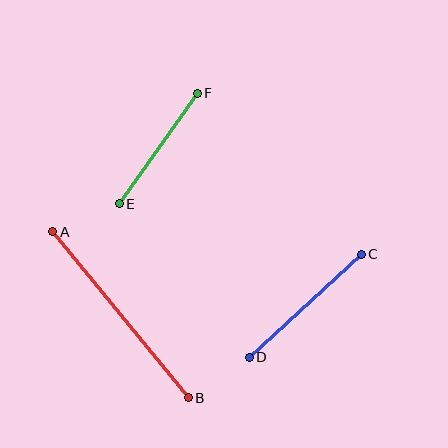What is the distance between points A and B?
The distance is approximately 215 pixels.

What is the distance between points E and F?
The distance is approximately 135 pixels.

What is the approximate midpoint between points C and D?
The midpoint is at approximately (305, 306) pixels.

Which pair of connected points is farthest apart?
Points A and B are farthest apart.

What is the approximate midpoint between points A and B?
The midpoint is at approximately (121, 315) pixels.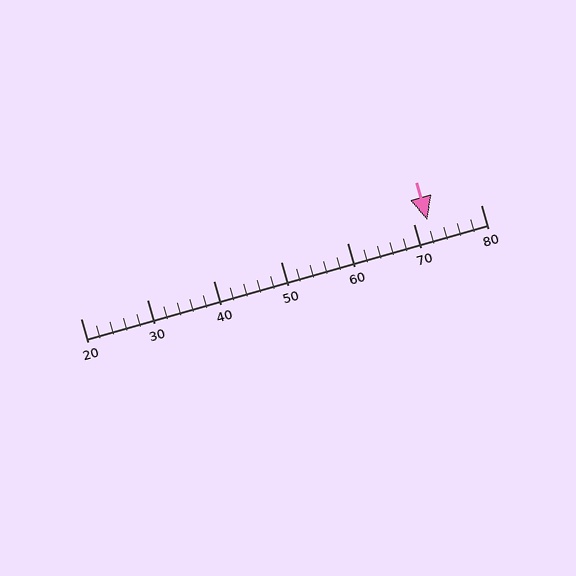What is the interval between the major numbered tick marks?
The major tick marks are spaced 10 units apart.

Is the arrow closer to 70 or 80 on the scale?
The arrow is closer to 70.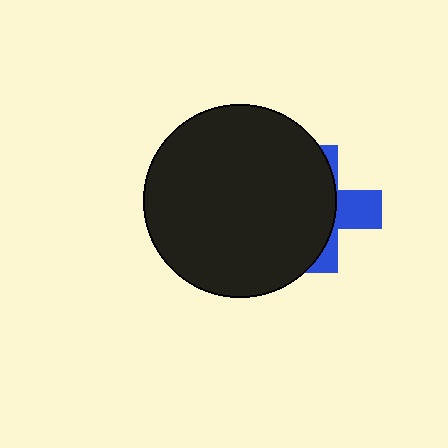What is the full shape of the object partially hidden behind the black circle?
The partially hidden object is a blue cross.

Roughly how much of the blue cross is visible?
A small part of it is visible (roughly 34%).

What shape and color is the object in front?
The object in front is a black circle.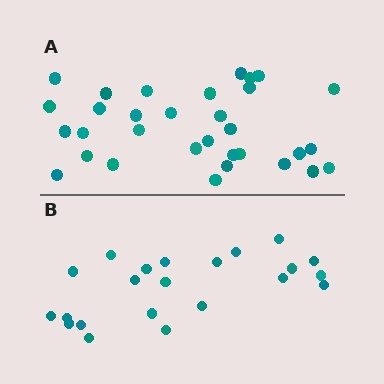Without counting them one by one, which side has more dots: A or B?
Region A (the top region) has more dots.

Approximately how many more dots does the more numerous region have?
Region A has roughly 10 or so more dots than region B.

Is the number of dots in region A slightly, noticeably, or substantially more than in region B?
Region A has substantially more. The ratio is roughly 1.5 to 1.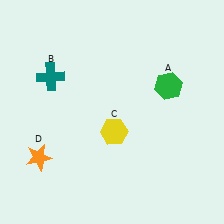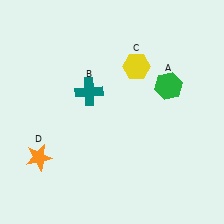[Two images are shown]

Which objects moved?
The objects that moved are: the teal cross (B), the yellow hexagon (C).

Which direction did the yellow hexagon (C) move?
The yellow hexagon (C) moved up.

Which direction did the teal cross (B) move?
The teal cross (B) moved right.